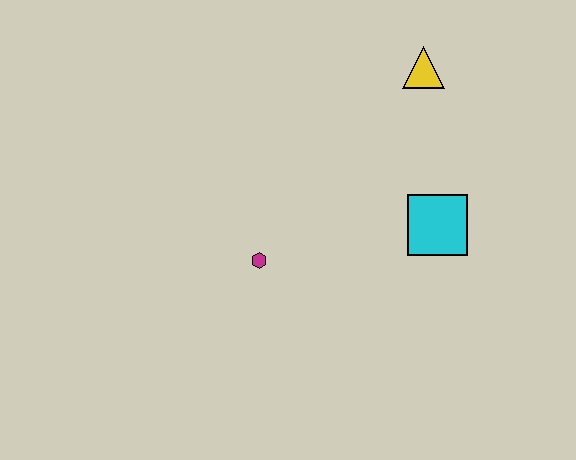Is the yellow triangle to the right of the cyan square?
No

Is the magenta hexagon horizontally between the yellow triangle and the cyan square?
No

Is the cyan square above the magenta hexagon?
Yes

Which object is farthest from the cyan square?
The magenta hexagon is farthest from the cyan square.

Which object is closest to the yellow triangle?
The cyan square is closest to the yellow triangle.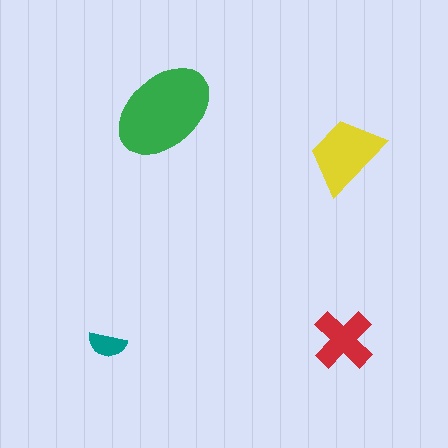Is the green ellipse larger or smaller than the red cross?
Larger.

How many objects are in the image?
There are 4 objects in the image.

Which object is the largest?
The green ellipse.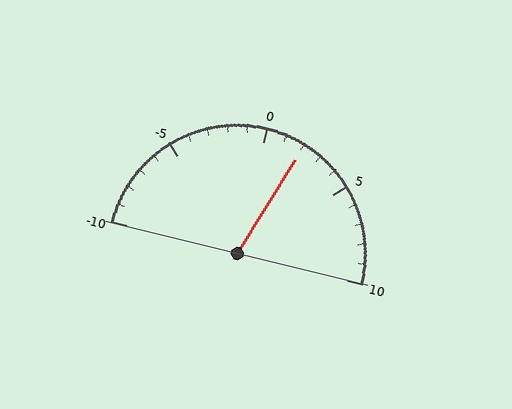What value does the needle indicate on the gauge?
The needle indicates approximately 2.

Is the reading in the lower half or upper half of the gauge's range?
The reading is in the upper half of the range (-10 to 10).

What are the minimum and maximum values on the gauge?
The gauge ranges from -10 to 10.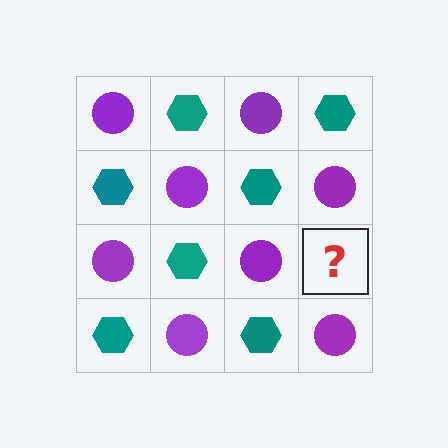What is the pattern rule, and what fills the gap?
The rule is that it alternates purple circle and teal hexagon in a checkerboard pattern. The gap should be filled with a teal hexagon.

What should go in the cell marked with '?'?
The missing cell should contain a teal hexagon.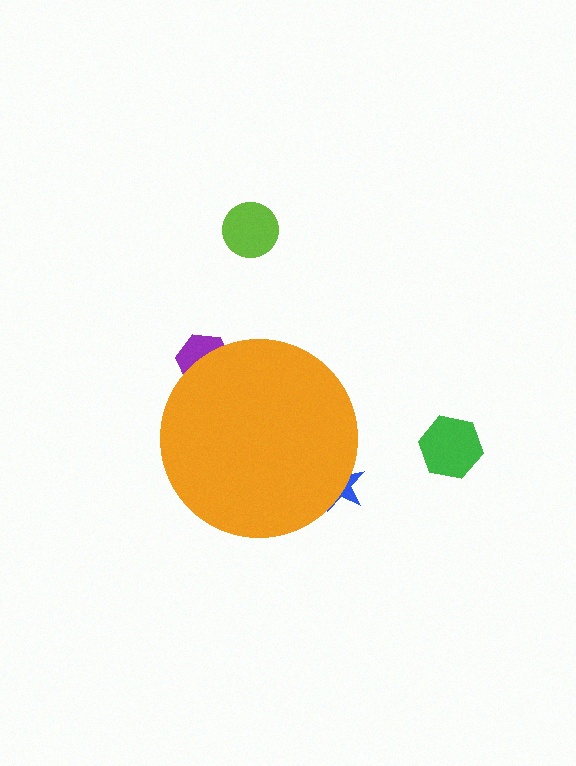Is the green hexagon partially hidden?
No, the green hexagon is fully visible.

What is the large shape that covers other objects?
An orange circle.